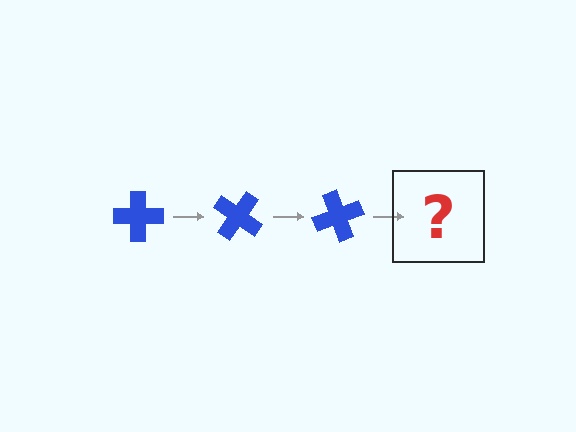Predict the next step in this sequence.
The next step is a blue cross rotated 105 degrees.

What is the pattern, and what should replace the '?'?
The pattern is that the cross rotates 35 degrees each step. The '?' should be a blue cross rotated 105 degrees.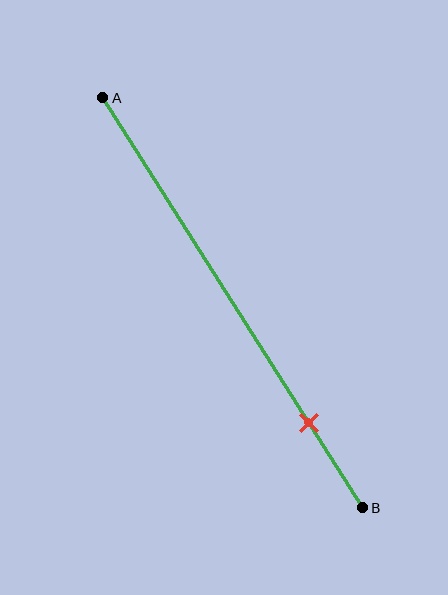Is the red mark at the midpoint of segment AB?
No, the mark is at about 80% from A, not at the 50% midpoint.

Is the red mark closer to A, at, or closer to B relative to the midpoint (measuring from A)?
The red mark is closer to point B than the midpoint of segment AB.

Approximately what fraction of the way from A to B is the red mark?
The red mark is approximately 80% of the way from A to B.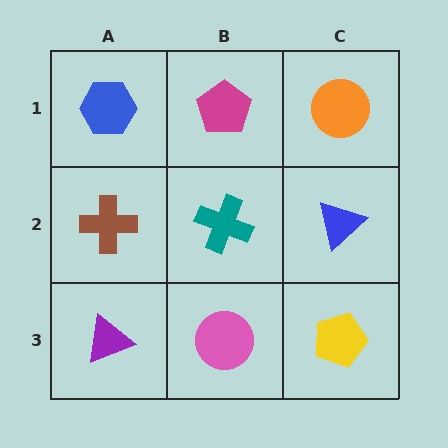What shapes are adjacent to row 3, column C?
A blue triangle (row 2, column C), a pink circle (row 3, column B).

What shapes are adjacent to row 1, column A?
A brown cross (row 2, column A), a magenta pentagon (row 1, column B).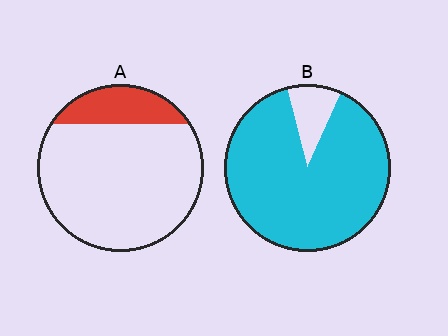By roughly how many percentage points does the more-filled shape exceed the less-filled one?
By roughly 70 percentage points (B over A).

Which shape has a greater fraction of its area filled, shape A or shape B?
Shape B.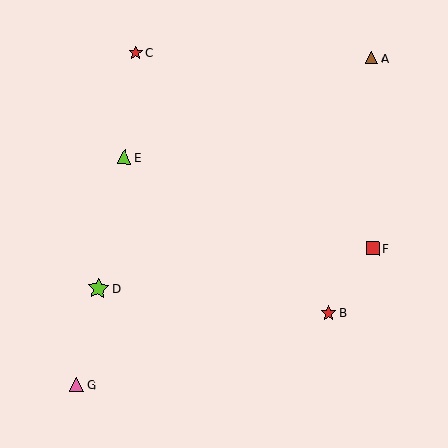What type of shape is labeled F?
Shape F is a red square.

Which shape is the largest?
The lime star (labeled D) is the largest.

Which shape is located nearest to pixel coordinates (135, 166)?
The lime triangle (labeled E) at (124, 157) is nearest to that location.